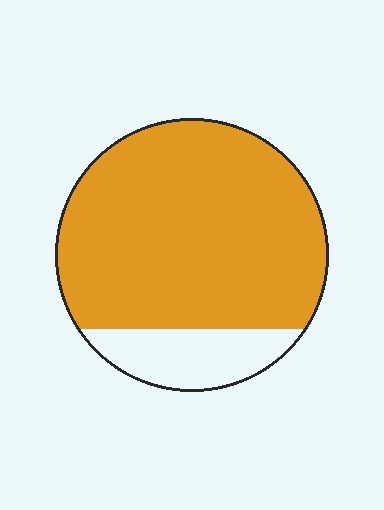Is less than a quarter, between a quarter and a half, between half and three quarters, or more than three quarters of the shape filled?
More than three quarters.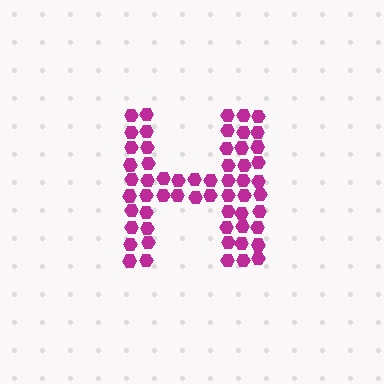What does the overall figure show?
The overall figure shows the letter H.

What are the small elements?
The small elements are hexagons.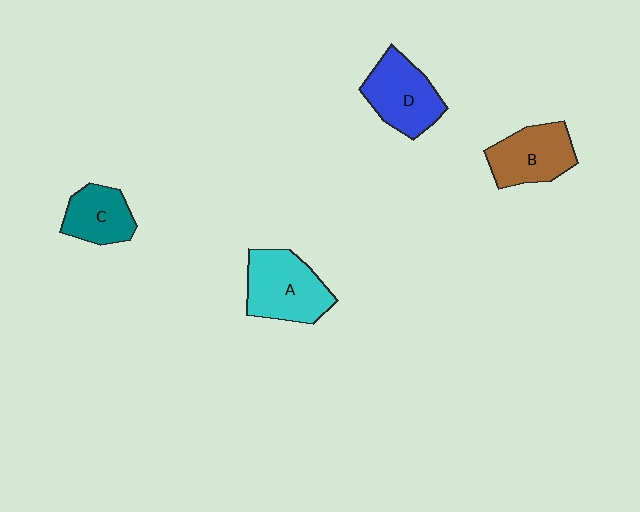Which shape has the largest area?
Shape A (cyan).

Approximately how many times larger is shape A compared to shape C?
Approximately 1.5 times.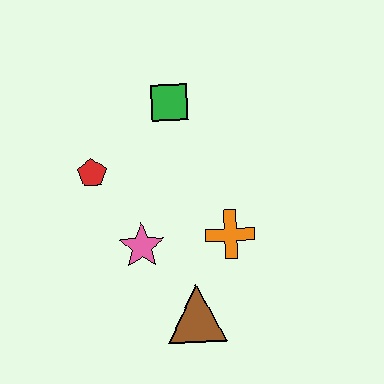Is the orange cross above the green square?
No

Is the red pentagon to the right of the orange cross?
No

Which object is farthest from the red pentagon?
The brown triangle is farthest from the red pentagon.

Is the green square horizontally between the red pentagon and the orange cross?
Yes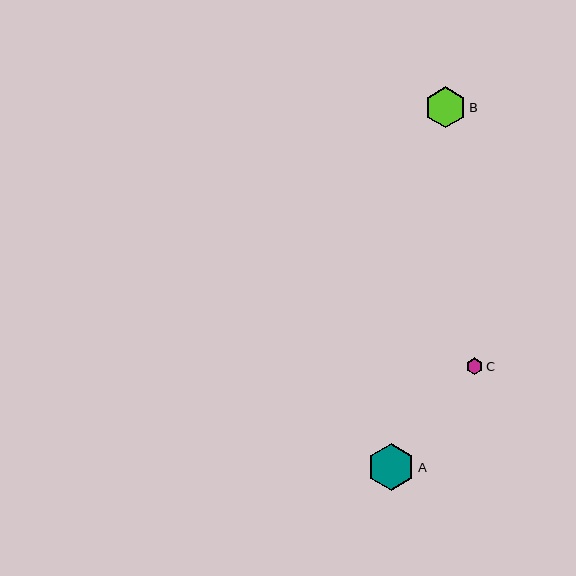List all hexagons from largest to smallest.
From largest to smallest: A, B, C.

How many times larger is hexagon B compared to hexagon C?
Hexagon B is approximately 2.5 times the size of hexagon C.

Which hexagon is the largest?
Hexagon A is the largest with a size of approximately 47 pixels.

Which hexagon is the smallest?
Hexagon C is the smallest with a size of approximately 16 pixels.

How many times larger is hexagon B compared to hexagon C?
Hexagon B is approximately 2.5 times the size of hexagon C.